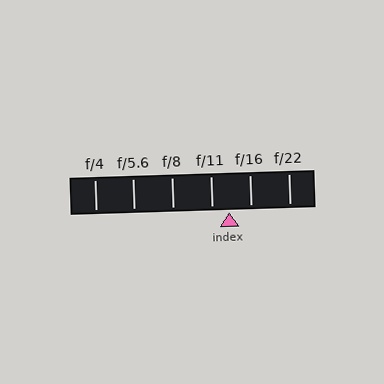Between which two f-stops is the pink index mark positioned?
The index mark is between f/11 and f/16.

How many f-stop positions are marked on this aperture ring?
There are 6 f-stop positions marked.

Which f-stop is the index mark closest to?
The index mark is closest to f/11.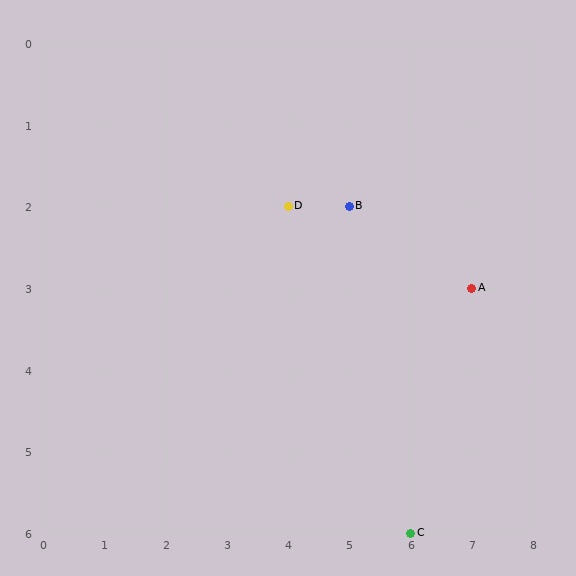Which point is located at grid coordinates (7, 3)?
Point A is at (7, 3).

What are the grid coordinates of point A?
Point A is at grid coordinates (7, 3).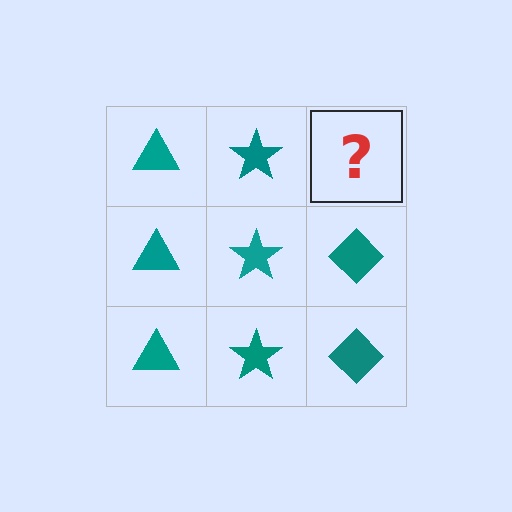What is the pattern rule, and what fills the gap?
The rule is that each column has a consistent shape. The gap should be filled with a teal diamond.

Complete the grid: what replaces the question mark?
The question mark should be replaced with a teal diamond.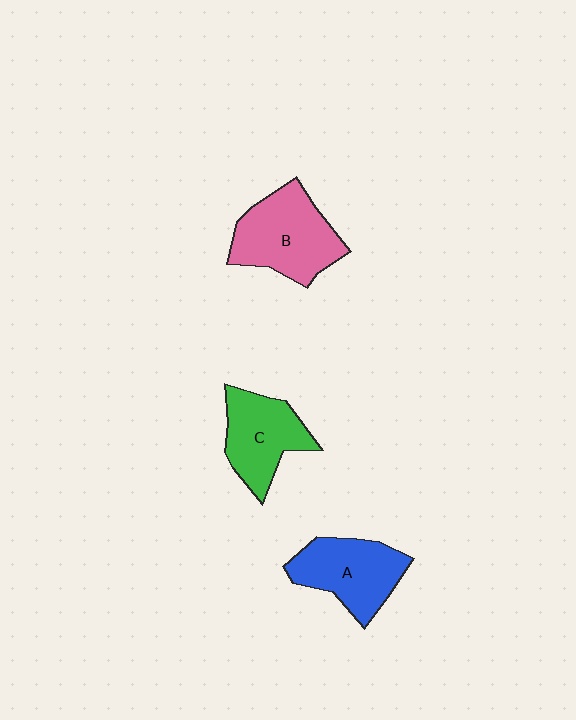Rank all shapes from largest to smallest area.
From largest to smallest: B (pink), A (blue), C (green).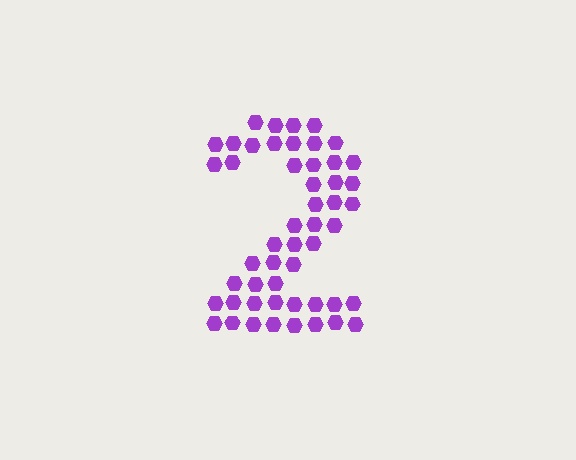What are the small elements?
The small elements are hexagons.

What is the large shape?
The large shape is the digit 2.